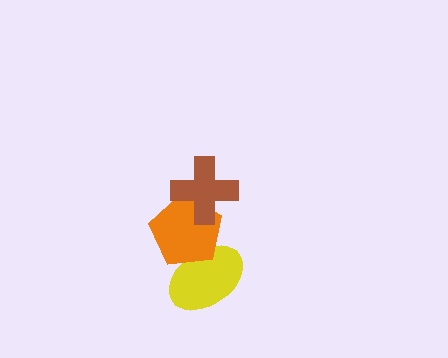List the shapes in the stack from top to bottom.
From top to bottom: the brown cross, the orange pentagon, the yellow ellipse.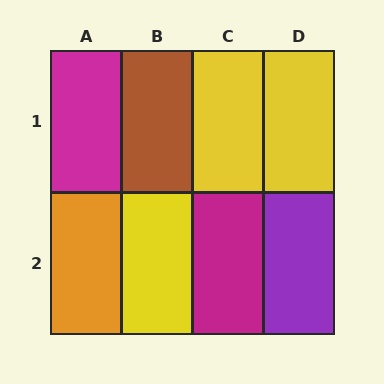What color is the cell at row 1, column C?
Yellow.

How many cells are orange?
1 cell is orange.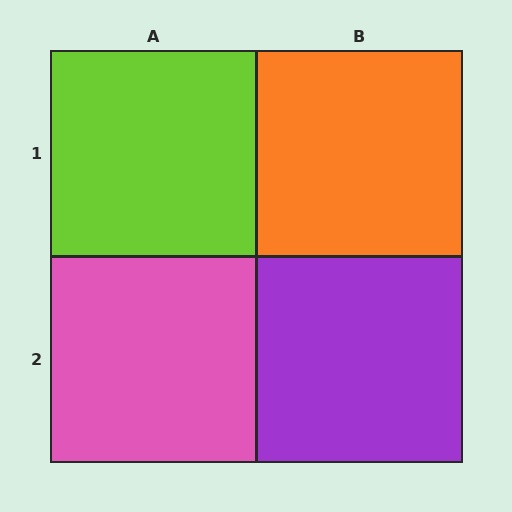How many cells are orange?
1 cell is orange.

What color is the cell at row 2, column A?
Pink.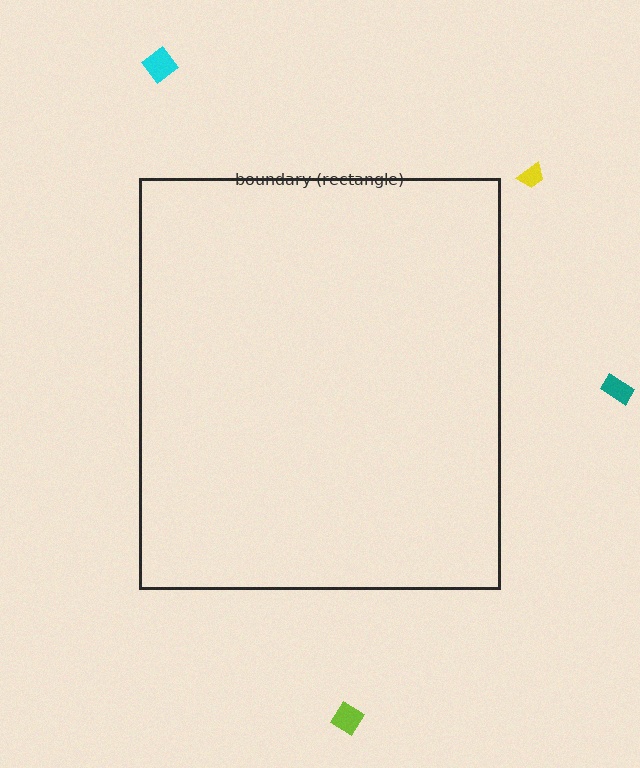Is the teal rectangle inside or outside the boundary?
Outside.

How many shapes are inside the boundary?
0 inside, 4 outside.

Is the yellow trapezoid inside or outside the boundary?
Outside.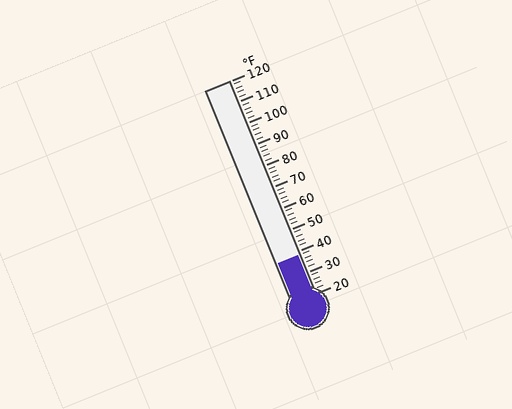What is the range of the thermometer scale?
The thermometer scale ranges from 20°F to 120°F.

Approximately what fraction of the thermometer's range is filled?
The thermometer is filled to approximately 20% of its range.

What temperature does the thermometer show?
The thermometer shows approximately 38°F.